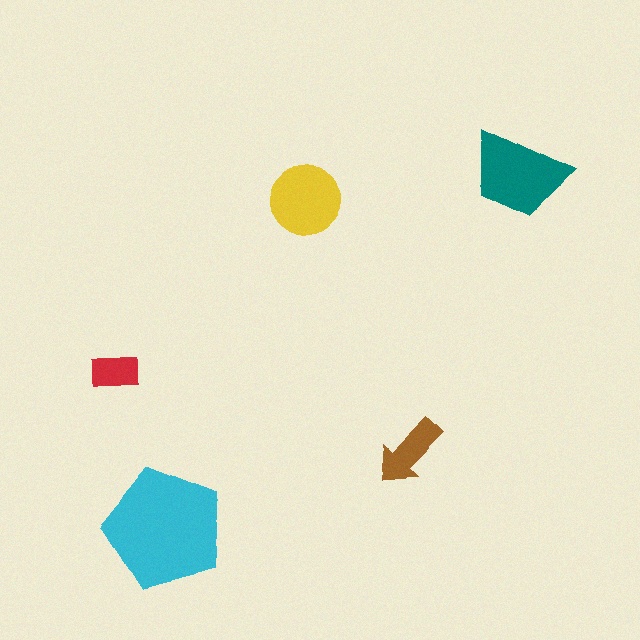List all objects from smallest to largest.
The red rectangle, the brown arrow, the yellow circle, the teal trapezoid, the cyan pentagon.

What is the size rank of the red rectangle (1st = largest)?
5th.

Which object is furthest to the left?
The red rectangle is leftmost.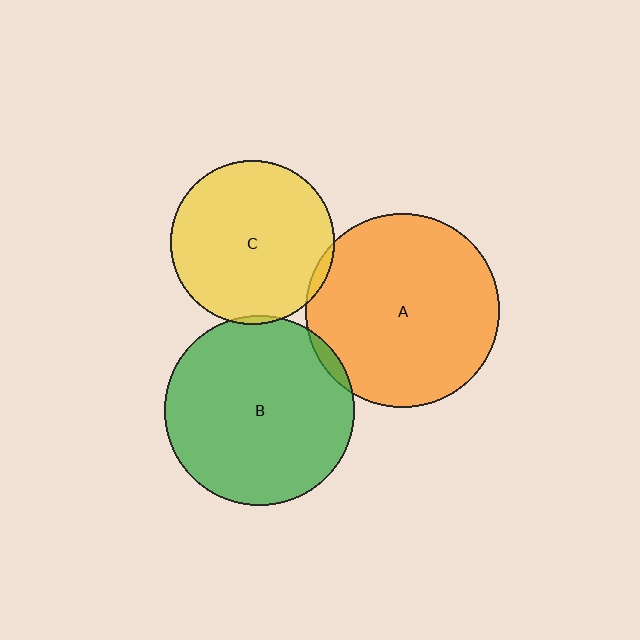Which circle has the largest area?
Circle A (orange).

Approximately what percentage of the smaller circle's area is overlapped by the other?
Approximately 5%.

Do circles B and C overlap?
Yes.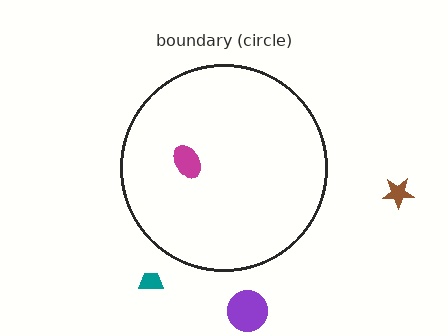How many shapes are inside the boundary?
1 inside, 3 outside.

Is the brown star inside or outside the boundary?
Outside.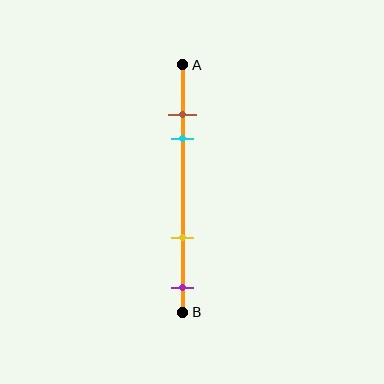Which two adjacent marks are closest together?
The brown and cyan marks are the closest adjacent pair.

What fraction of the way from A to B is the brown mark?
The brown mark is approximately 20% (0.2) of the way from A to B.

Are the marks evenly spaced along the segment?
No, the marks are not evenly spaced.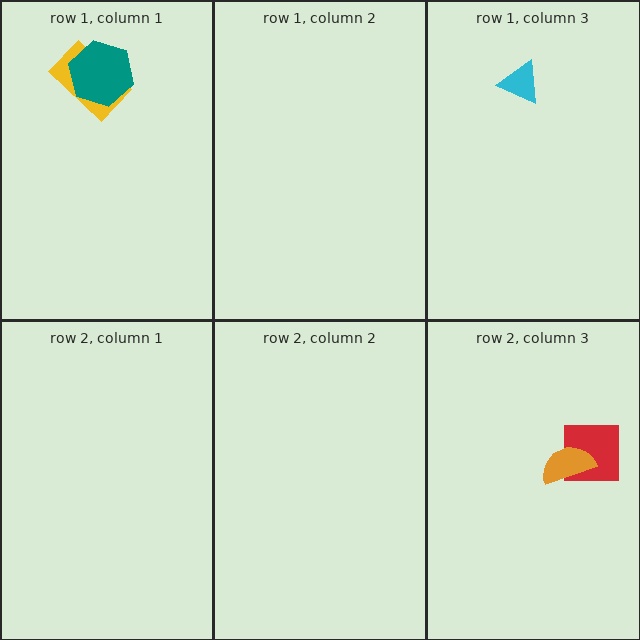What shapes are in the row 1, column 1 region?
The yellow rectangle, the teal hexagon.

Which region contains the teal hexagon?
The row 1, column 1 region.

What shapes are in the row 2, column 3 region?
The red square, the orange semicircle.